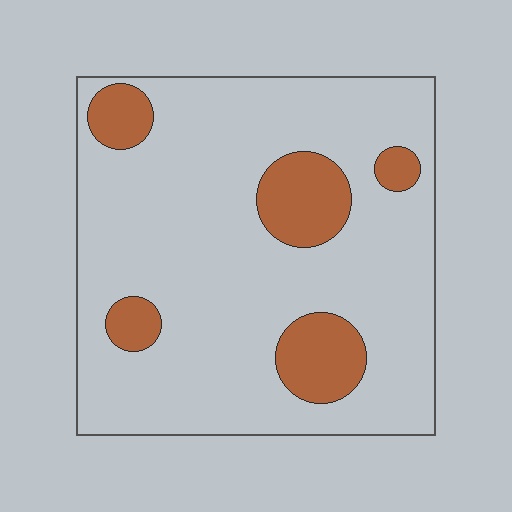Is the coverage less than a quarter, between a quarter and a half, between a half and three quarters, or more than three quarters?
Less than a quarter.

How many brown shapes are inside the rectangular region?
5.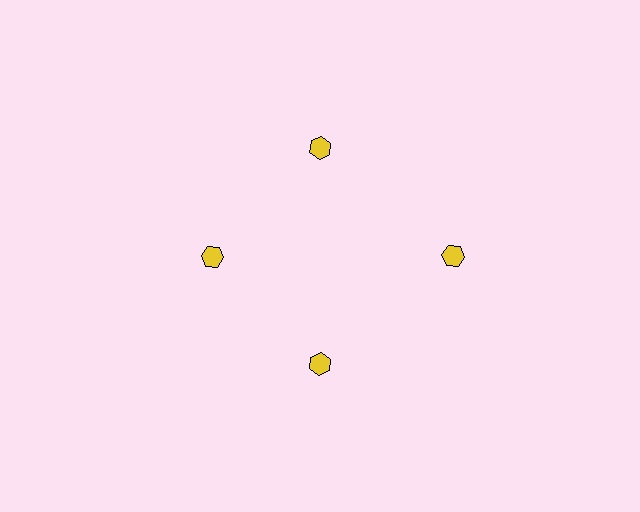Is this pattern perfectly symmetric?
No. The 4 yellow hexagons are arranged in a ring, but one element near the 3 o'clock position is pushed outward from the center, breaking the 4-fold rotational symmetry.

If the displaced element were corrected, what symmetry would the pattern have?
It would have 4-fold rotational symmetry — the pattern would map onto itself every 90 degrees.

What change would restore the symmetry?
The symmetry would be restored by moving it inward, back onto the ring so that all 4 hexagons sit at equal angles and equal distance from the center.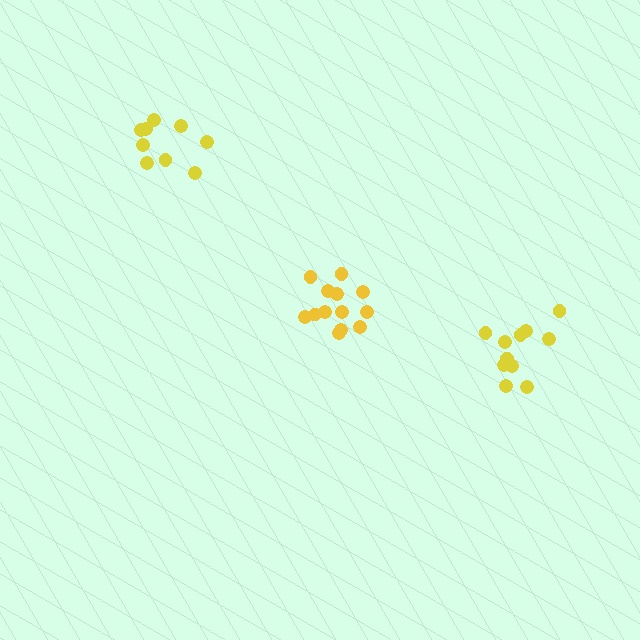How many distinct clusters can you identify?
There are 3 distinct clusters.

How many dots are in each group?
Group 1: 13 dots, Group 2: 11 dots, Group 3: 9 dots (33 total).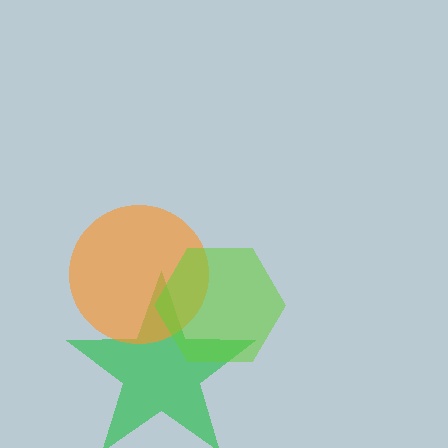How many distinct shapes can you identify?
There are 3 distinct shapes: a green star, an orange circle, a lime hexagon.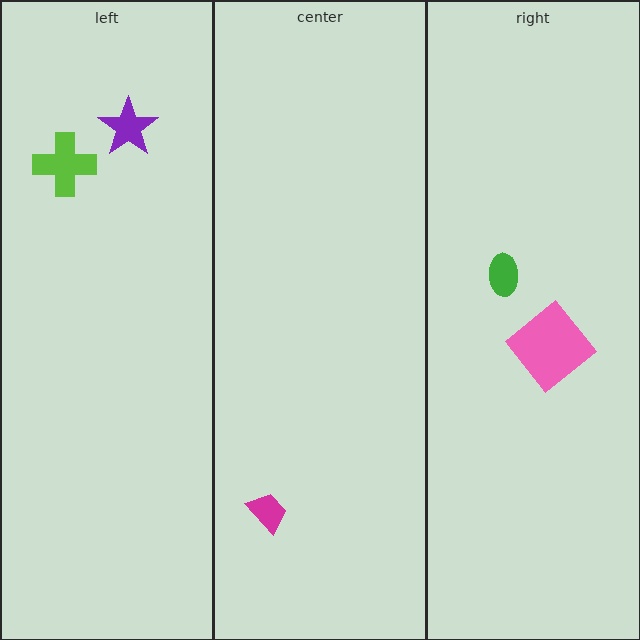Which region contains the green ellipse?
The right region.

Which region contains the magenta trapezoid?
The center region.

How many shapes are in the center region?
1.